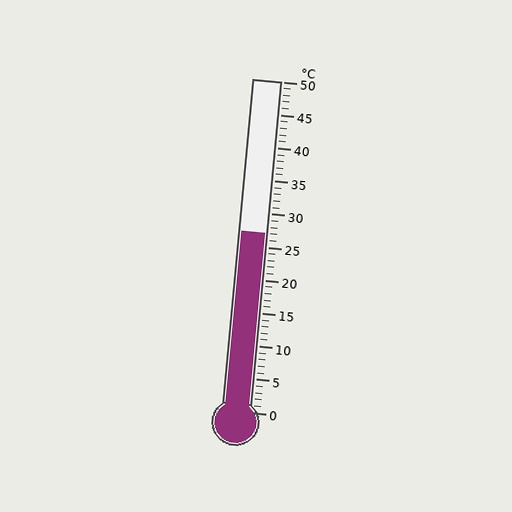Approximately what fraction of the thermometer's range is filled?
The thermometer is filled to approximately 55% of its range.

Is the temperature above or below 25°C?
The temperature is above 25°C.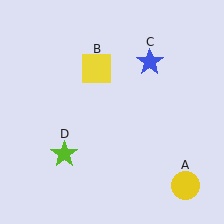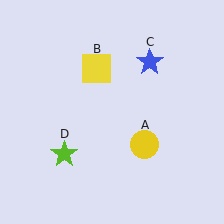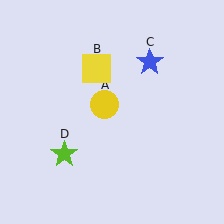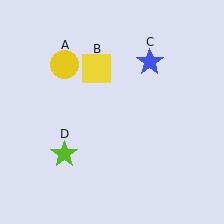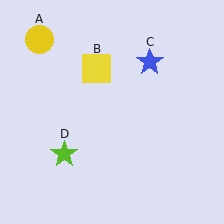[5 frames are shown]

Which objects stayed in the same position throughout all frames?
Yellow square (object B) and blue star (object C) and lime star (object D) remained stationary.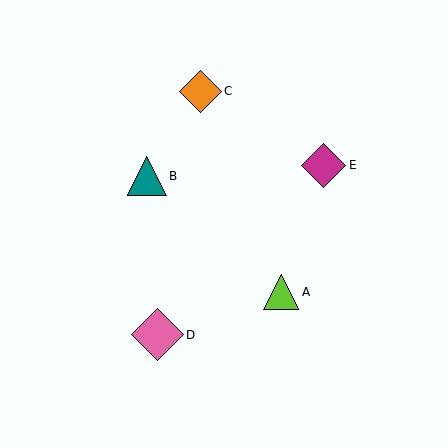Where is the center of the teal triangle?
The center of the teal triangle is at (147, 176).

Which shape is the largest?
The pink diamond (labeled D) is the largest.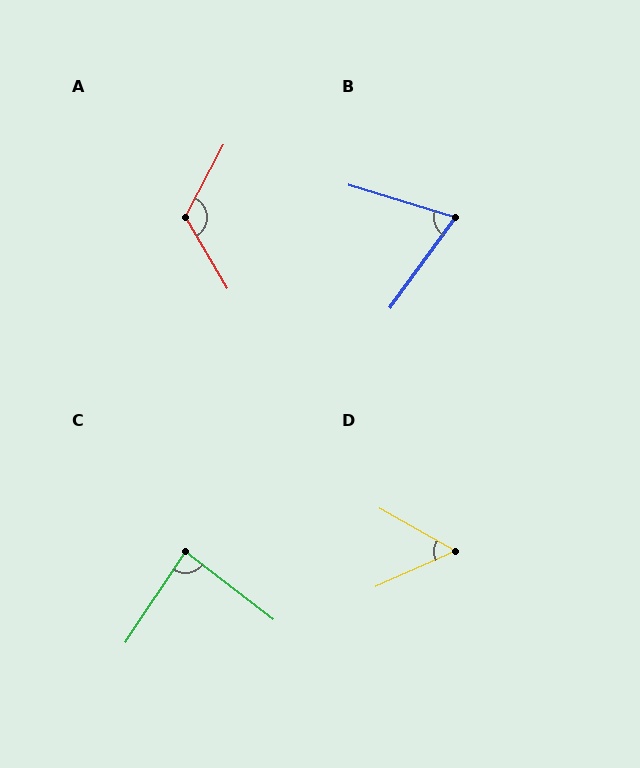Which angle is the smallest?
D, at approximately 53 degrees.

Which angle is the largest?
A, at approximately 121 degrees.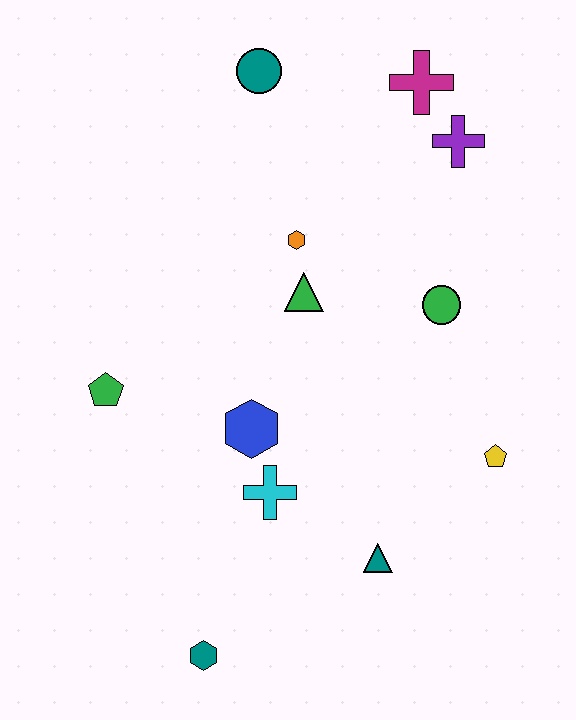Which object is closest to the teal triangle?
The cyan cross is closest to the teal triangle.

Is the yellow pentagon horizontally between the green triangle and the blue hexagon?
No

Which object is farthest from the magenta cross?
The teal hexagon is farthest from the magenta cross.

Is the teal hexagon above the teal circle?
No